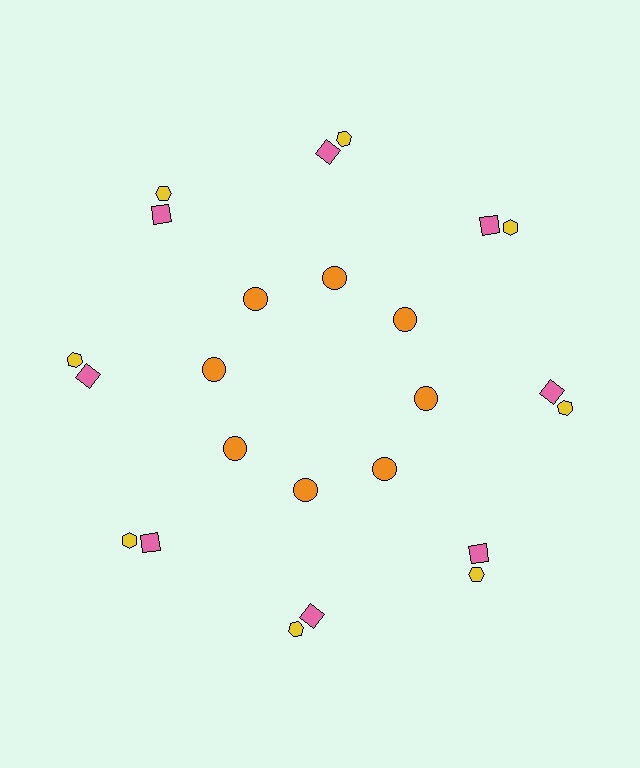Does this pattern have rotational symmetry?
Yes, this pattern has 8-fold rotational symmetry. It looks the same after rotating 45 degrees around the center.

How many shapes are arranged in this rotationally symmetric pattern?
There are 24 shapes, arranged in 8 groups of 3.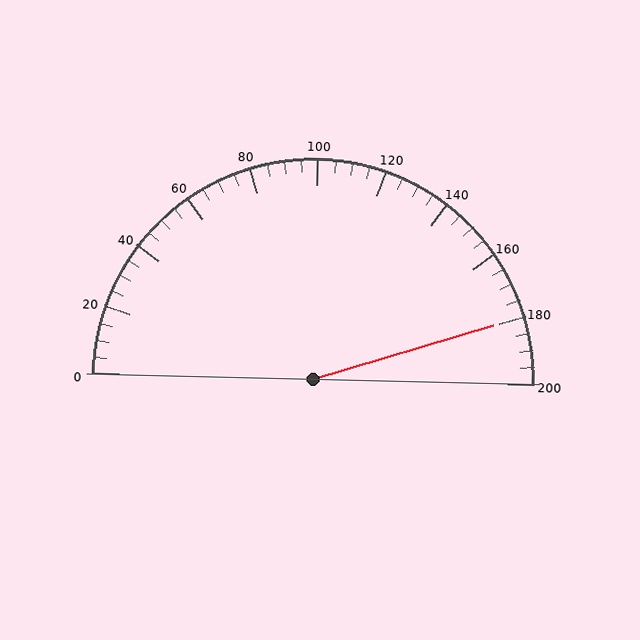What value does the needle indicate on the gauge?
The needle indicates approximately 180.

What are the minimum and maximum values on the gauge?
The gauge ranges from 0 to 200.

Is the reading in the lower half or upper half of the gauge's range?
The reading is in the upper half of the range (0 to 200).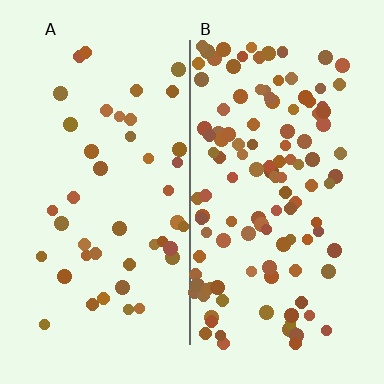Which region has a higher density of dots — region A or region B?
B (the right).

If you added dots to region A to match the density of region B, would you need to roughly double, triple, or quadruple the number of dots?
Approximately triple.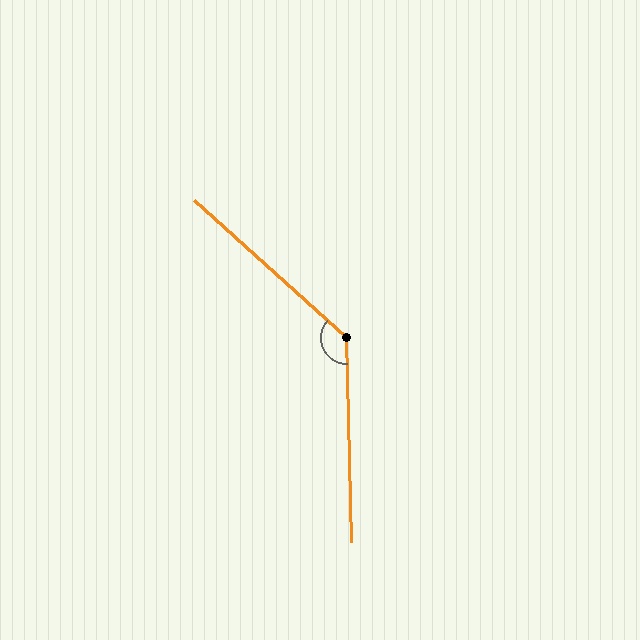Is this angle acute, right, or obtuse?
It is obtuse.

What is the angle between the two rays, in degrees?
Approximately 134 degrees.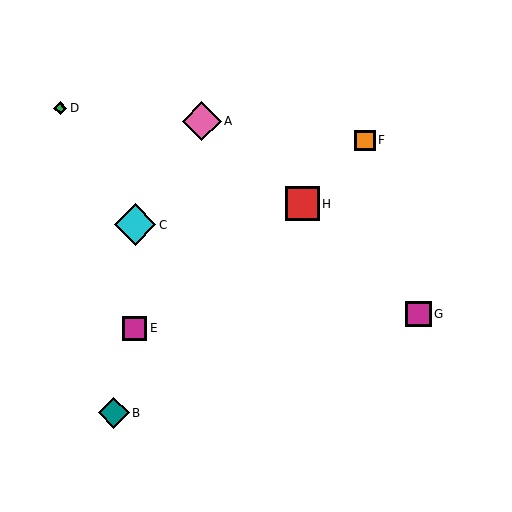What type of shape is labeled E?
Shape E is a magenta square.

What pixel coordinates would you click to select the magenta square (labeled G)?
Click at (418, 314) to select the magenta square G.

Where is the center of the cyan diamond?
The center of the cyan diamond is at (135, 225).